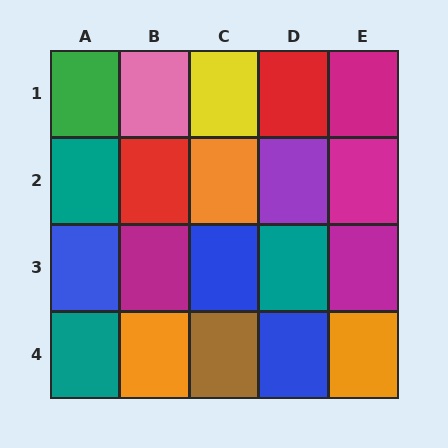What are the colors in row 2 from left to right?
Teal, red, orange, purple, magenta.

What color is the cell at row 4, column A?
Teal.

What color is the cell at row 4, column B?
Orange.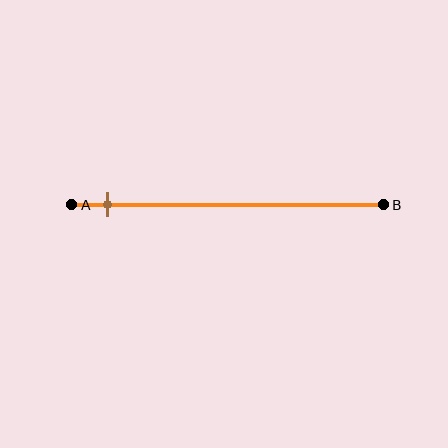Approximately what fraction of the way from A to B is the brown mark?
The brown mark is approximately 10% of the way from A to B.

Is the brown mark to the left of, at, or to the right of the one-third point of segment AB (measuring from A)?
The brown mark is to the left of the one-third point of segment AB.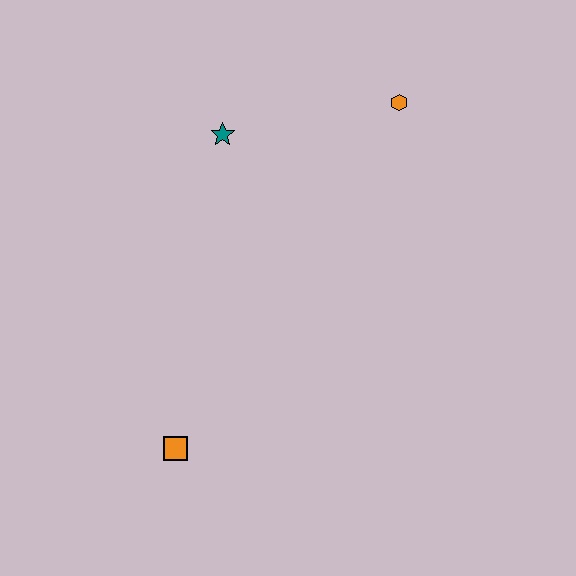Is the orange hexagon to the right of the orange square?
Yes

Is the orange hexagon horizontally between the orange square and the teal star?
No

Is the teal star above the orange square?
Yes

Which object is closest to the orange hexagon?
The teal star is closest to the orange hexagon.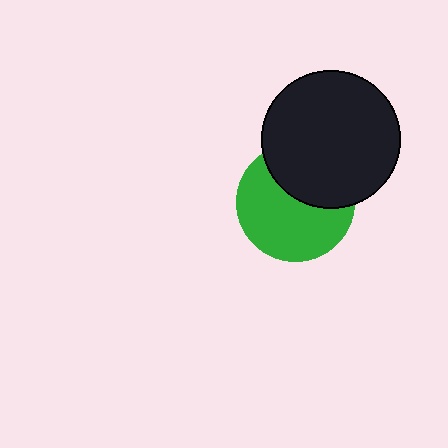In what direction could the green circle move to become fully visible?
The green circle could move down. That would shift it out from behind the black circle entirely.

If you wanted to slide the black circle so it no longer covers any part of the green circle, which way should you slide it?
Slide it up — that is the most direct way to separate the two shapes.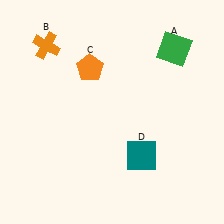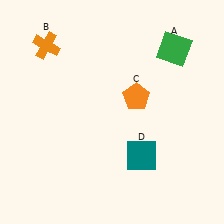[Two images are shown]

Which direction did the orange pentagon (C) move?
The orange pentagon (C) moved right.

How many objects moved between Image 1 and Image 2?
1 object moved between the two images.